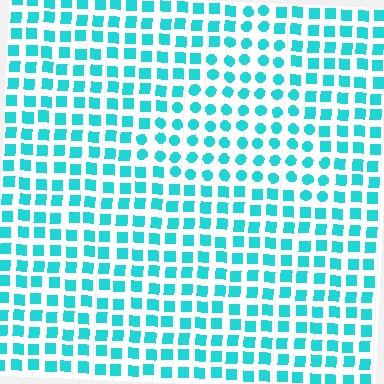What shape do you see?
I see a triangle.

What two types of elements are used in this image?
The image uses circles inside the triangle region and squares outside it.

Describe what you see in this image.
The image is filled with small cyan elements arranged in a uniform grid. A triangle-shaped region contains circles, while the surrounding area contains squares. The boundary is defined purely by the change in element shape.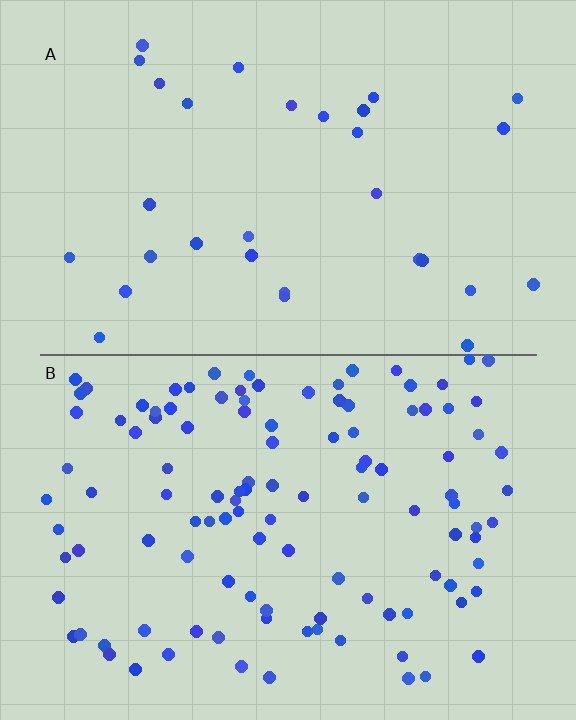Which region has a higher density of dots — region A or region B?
B (the bottom).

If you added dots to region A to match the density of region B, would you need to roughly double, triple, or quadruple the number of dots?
Approximately quadruple.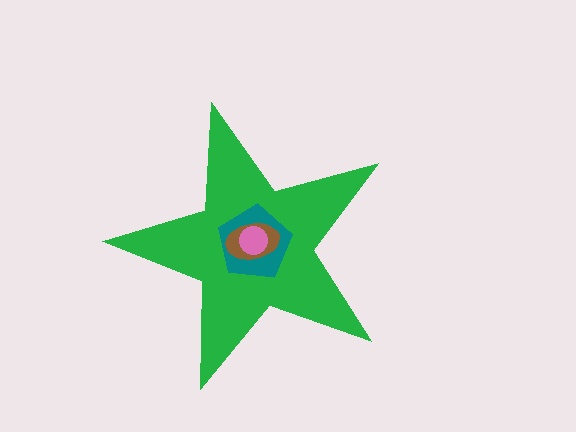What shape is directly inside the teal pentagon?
The brown ellipse.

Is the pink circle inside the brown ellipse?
Yes.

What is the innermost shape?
The pink circle.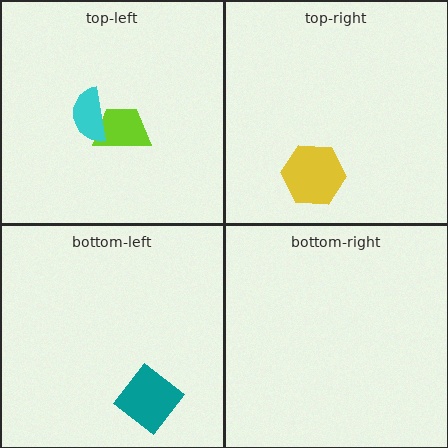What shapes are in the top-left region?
The lime trapezoid, the cyan semicircle.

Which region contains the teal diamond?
The bottom-left region.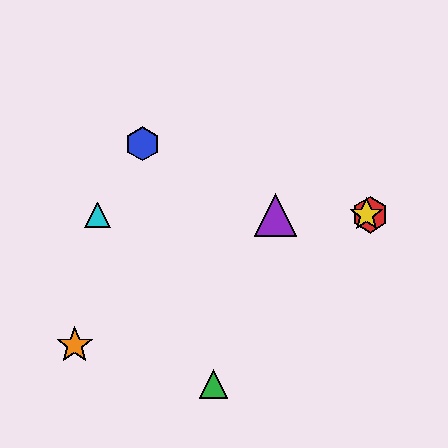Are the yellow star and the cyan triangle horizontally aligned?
Yes, both are at y≈215.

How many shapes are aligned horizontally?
4 shapes (the red hexagon, the yellow star, the purple triangle, the cyan triangle) are aligned horizontally.